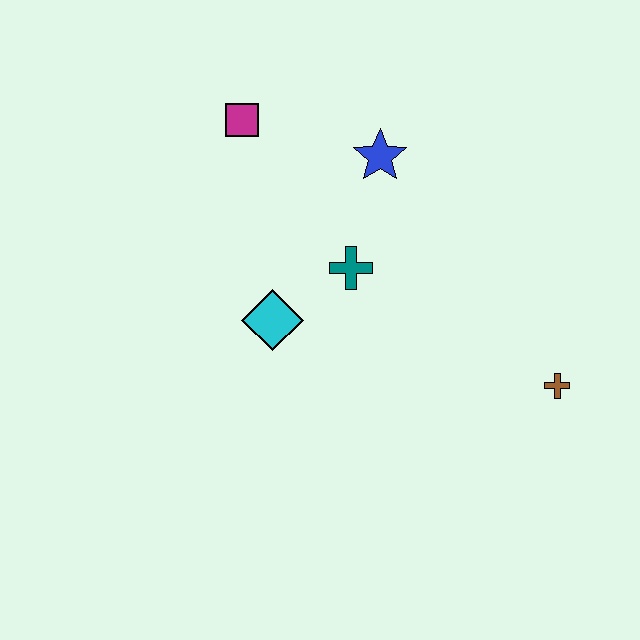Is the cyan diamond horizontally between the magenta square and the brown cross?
Yes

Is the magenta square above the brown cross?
Yes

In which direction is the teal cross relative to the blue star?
The teal cross is below the blue star.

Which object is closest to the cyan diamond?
The teal cross is closest to the cyan diamond.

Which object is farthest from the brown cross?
The magenta square is farthest from the brown cross.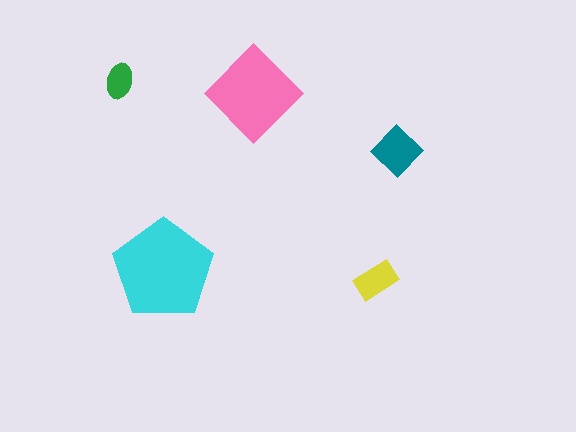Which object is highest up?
The green ellipse is topmost.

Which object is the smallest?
The green ellipse.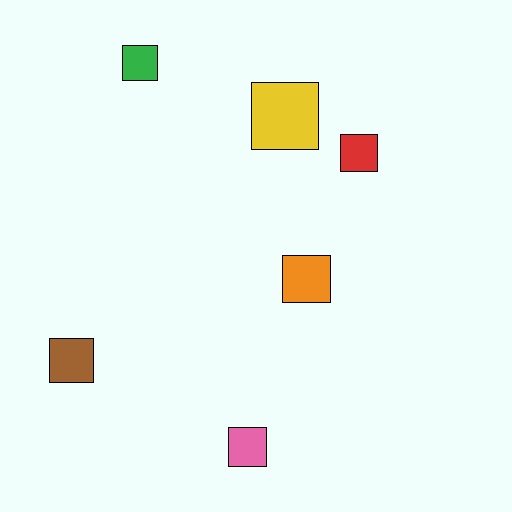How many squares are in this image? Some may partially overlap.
There are 6 squares.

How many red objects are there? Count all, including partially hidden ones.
There is 1 red object.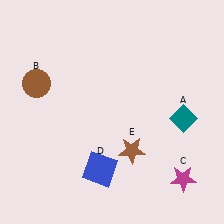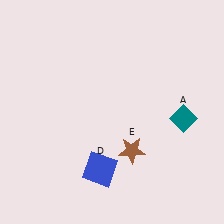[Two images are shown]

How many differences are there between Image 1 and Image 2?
There are 2 differences between the two images.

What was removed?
The magenta star (C), the brown circle (B) were removed in Image 2.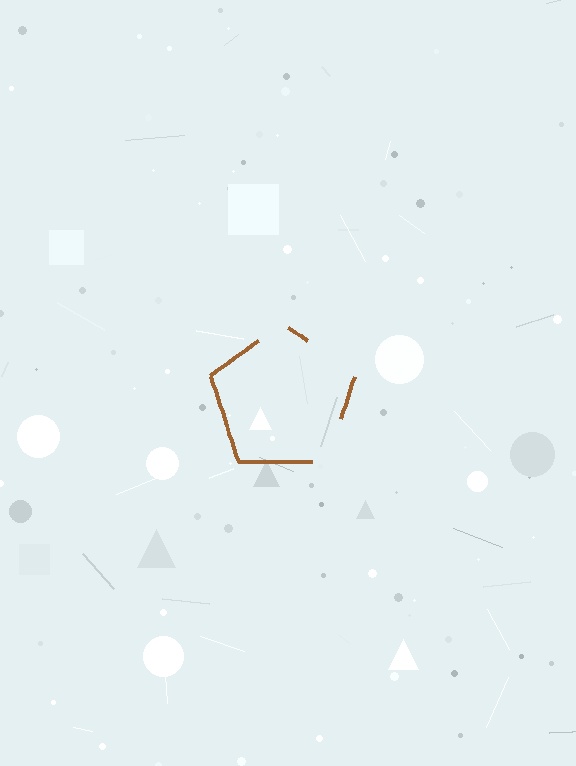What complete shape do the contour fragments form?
The contour fragments form a pentagon.